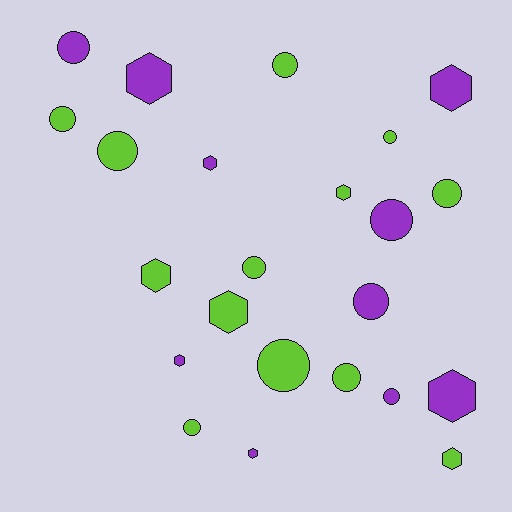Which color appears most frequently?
Lime, with 13 objects.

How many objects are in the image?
There are 23 objects.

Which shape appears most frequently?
Circle, with 13 objects.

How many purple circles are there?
There are 4 purple circles.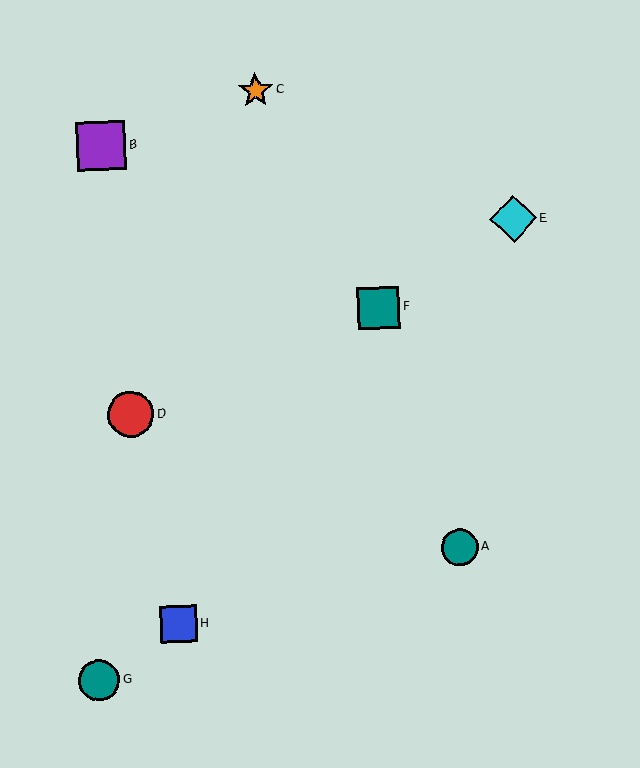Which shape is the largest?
The purple square (labeled B) is the largest.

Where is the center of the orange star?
The center of the orange star is at (256, 91).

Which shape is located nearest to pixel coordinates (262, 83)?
The orange star (labeled C) at (256, 91) is nearest to that location.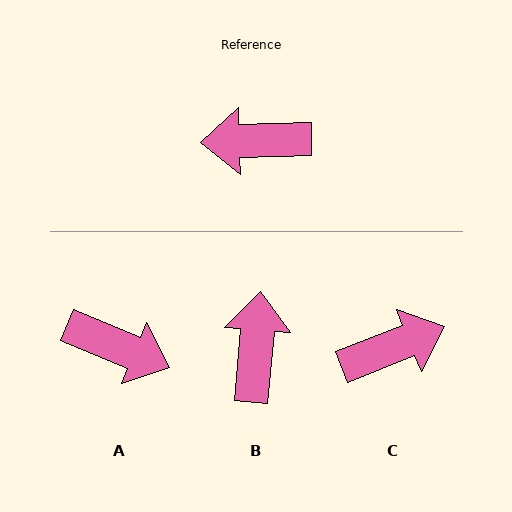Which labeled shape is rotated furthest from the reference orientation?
C, about 160 degrees away.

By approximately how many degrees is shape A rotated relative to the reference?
Approximately 156 degrees counter-clockwise.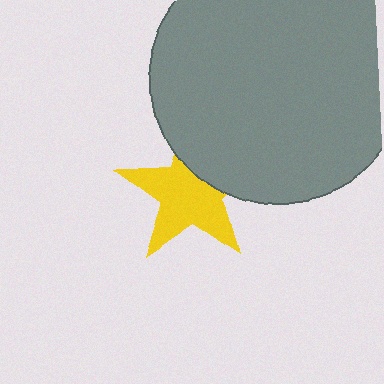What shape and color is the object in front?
The object in front is a gray circle.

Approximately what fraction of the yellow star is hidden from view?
Roughly 30% of the yellow star is hidden behind the gray circle.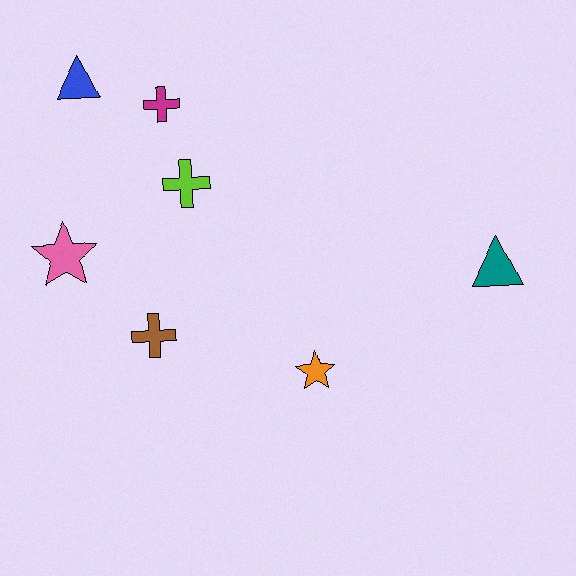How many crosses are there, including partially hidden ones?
There are 3 crosses.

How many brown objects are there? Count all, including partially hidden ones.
There is 1 brown object.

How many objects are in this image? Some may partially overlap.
There are 7 objects.